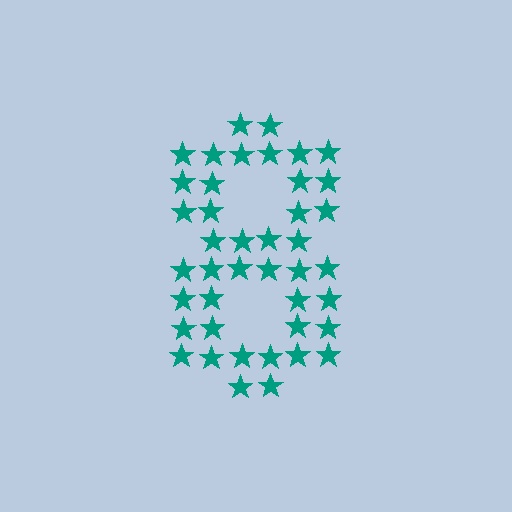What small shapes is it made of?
It is made of small stars.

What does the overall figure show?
The overall figure shows the digit 8.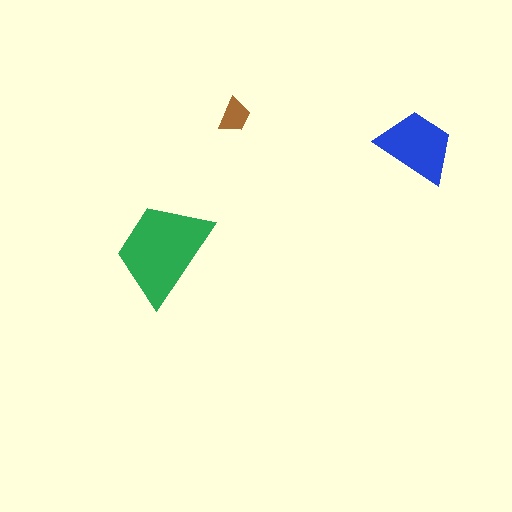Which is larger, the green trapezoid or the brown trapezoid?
The green one.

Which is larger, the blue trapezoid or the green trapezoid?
The green one.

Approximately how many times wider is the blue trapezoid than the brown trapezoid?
About 2 times wider.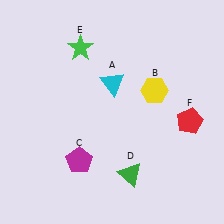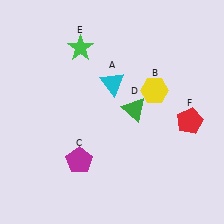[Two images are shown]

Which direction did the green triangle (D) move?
The green triangle (D) moved up.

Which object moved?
The green triangle (D) moved up.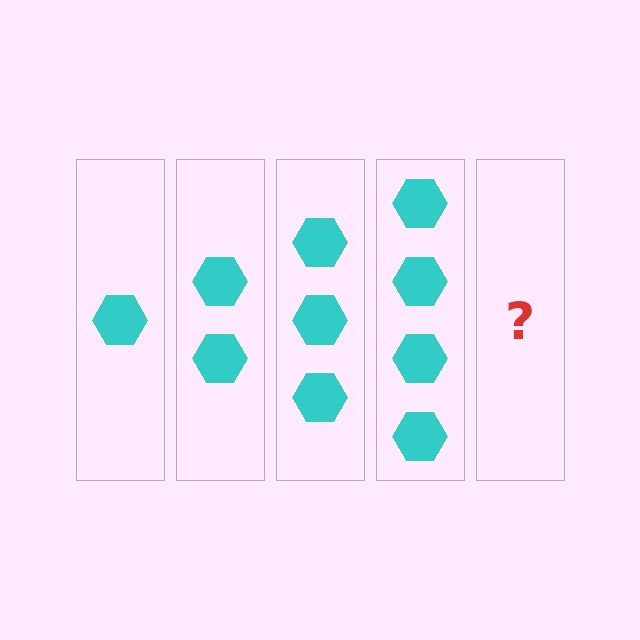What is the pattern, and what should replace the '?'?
The pattern is that each step adds one more hexagon. The '?' should be 5 hexagons.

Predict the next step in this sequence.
The next step is 5 hexagons.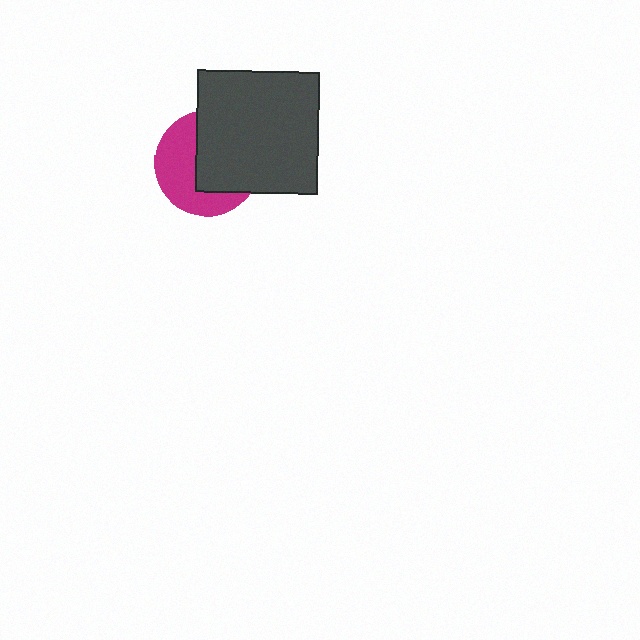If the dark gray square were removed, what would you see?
You would see the complete magenta circle.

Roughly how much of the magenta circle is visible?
About half of it is visible (roughly 46%).